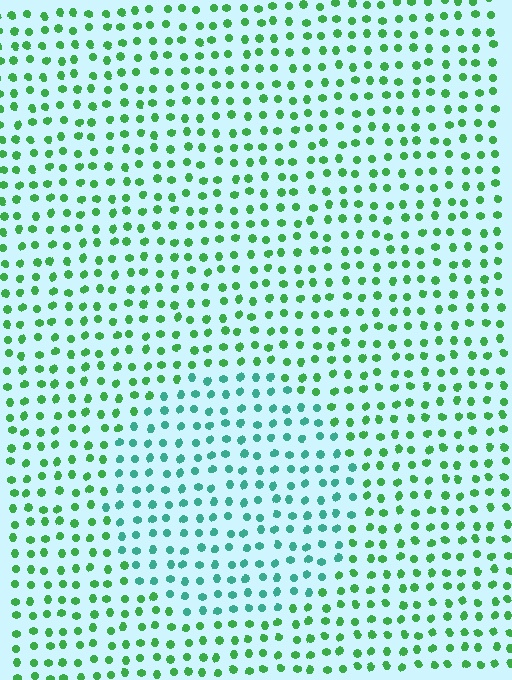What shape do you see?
I see a circle.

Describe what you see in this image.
The image is filled with small green elements in a uniform arrangement. A circle-shaped region is visible where the elements are tinted to a slightly different hue, forming a subtle color boundary.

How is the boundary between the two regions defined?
The boundary is defined purely by a slight shift in hue (about 38 degrees). Spacing, size, and orientation are identical on both sides.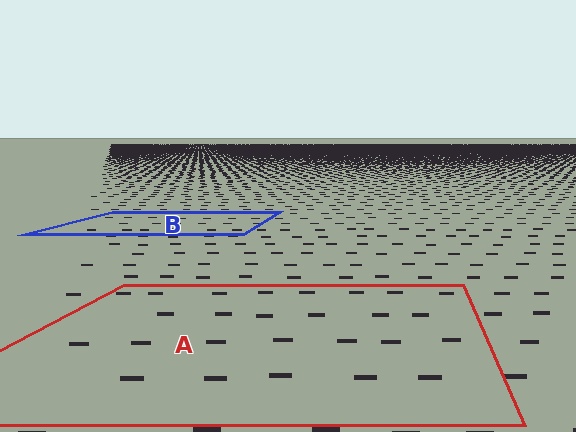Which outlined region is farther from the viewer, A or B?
Region B is farther from the viewer — the texture elements inside it appear smaller and more densely packed.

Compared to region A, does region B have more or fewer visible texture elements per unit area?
Region B has more texture elements per unit area — they are packed more densely because it is farther away.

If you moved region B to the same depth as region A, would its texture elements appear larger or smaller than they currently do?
They would appear larger. At a closer depth, the same texture elements are projected at a bigger on-screen size.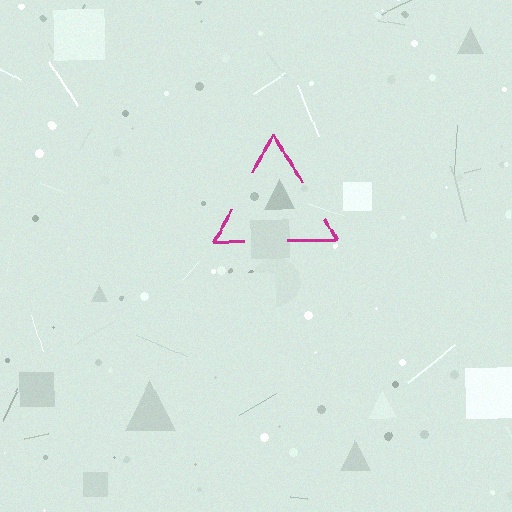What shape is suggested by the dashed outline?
The dashed outline suggests a triangle.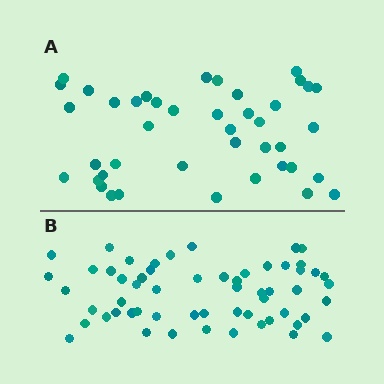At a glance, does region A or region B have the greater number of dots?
Region B (the bottom region) has more dots.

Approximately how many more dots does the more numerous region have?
Region B has approximately 15 more dots than region A.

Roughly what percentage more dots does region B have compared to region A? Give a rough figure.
About 40% more.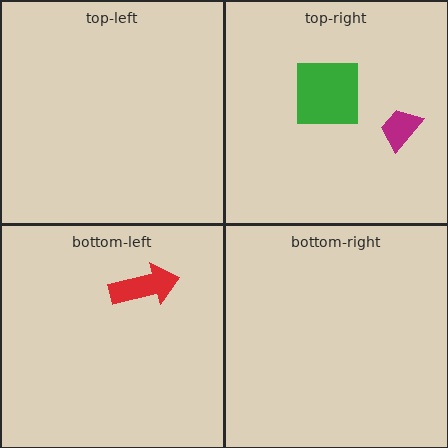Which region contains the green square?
The top-right region.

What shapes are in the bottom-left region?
The red arrow.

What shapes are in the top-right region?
The magenta trapezoid, the green square.